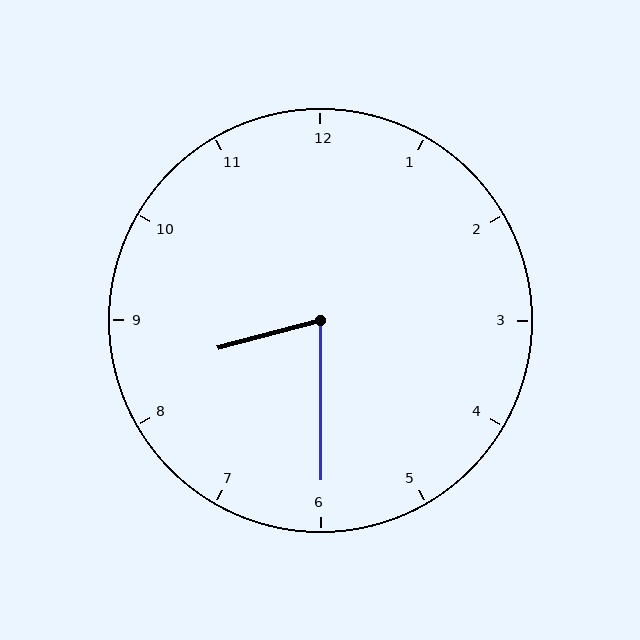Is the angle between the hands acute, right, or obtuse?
It is acute.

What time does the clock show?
8:30.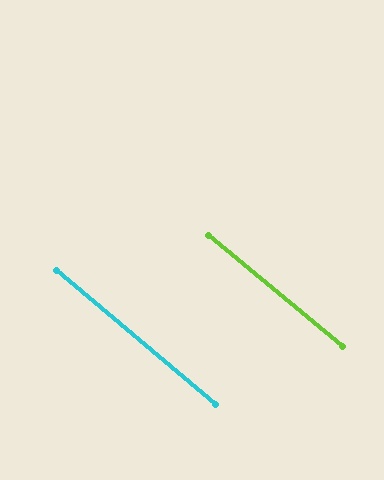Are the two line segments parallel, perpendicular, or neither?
Parallel — their directions differ by only 0.3°.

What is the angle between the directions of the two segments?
Approximately 0 degrees.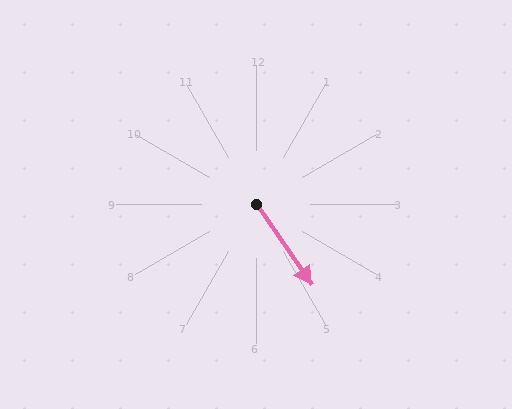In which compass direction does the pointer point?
Southeast.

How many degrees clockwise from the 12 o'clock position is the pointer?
Approximately 145 degrees.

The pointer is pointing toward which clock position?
Roughly 5 o'clock.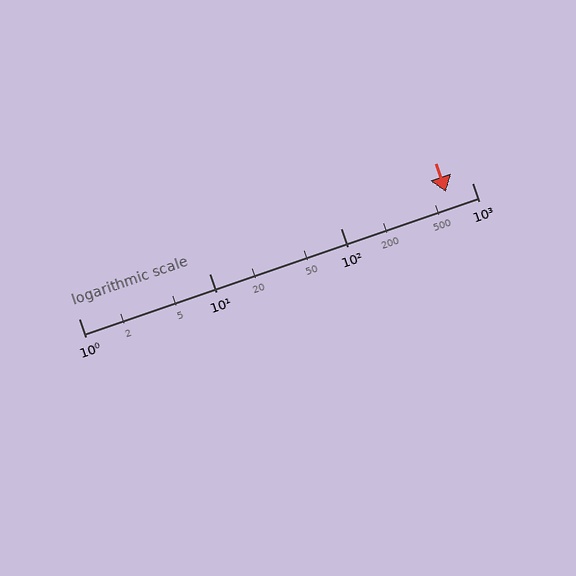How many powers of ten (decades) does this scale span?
The scale spans 3 decades, from 1 to 1000.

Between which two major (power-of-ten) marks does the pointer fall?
The pointer is between 100 and 1000.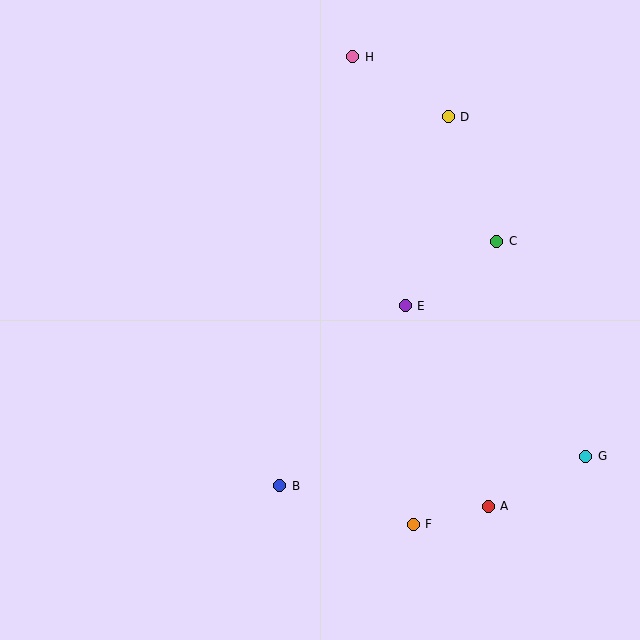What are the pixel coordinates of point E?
Point E is at (405, 306).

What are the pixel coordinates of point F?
Point F is at (413, 524).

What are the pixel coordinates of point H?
Point H is at (353, 57).